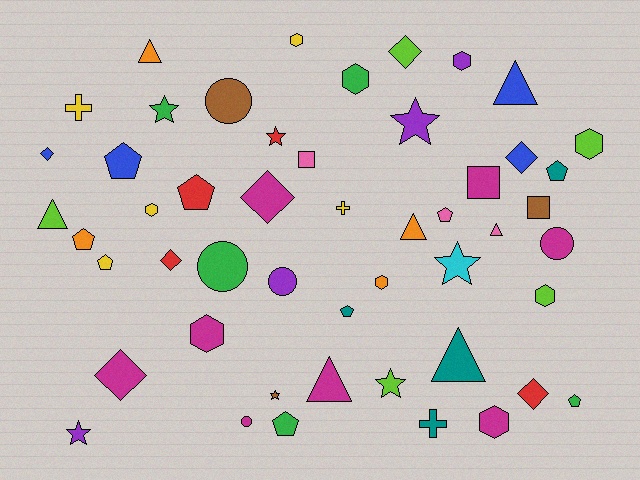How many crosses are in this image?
There are 3 crosses.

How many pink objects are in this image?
There are 3 pink objects.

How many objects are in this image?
There are 50 objects.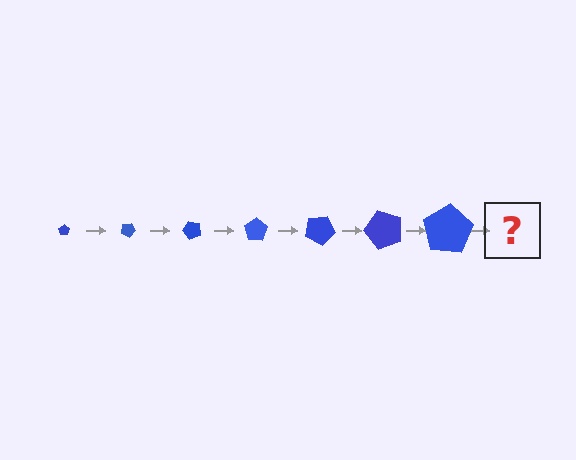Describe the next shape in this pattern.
It should be a pentagon, larger than the previous one and rotated 175 degrees from the start.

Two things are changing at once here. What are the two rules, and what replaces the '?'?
The two rules are that the pentagon grows larger each step and it rotates 25 degrees each step. The '?' should be a pentagon, larger than the previous one and rotated 175 degrees from the start.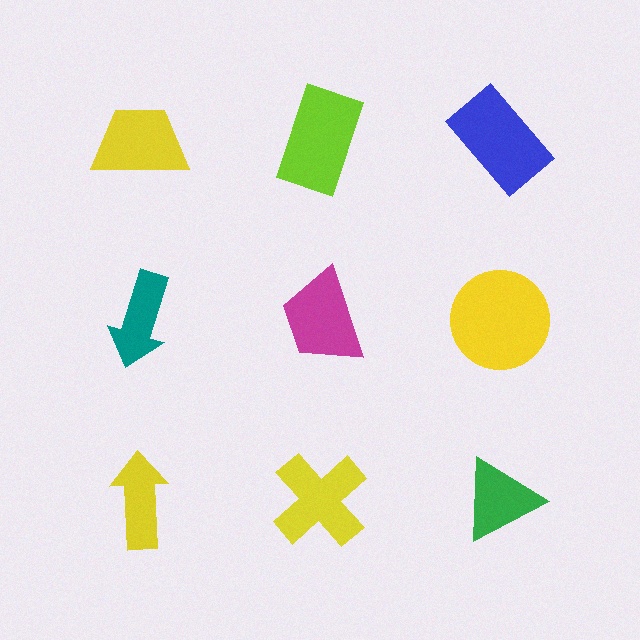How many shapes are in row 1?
3 shapes.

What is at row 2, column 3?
A yellow circle.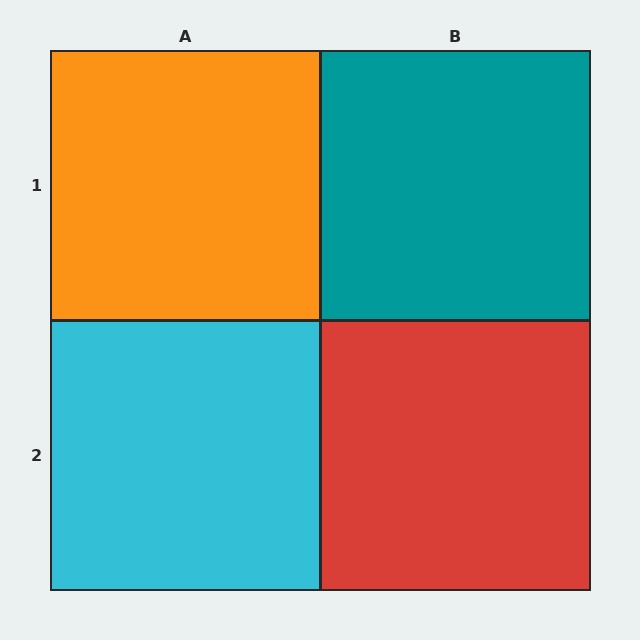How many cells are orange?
1 cell is orange.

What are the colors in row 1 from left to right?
Orange, teal.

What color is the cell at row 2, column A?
Cyan.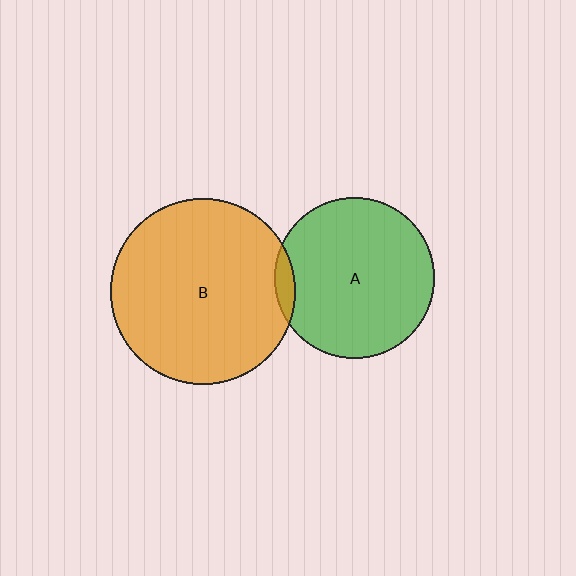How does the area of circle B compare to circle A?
Approximately 1.3 times.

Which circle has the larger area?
Circle B (orange).